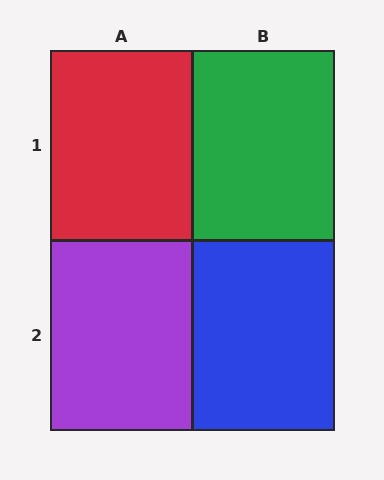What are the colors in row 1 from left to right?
Red, green.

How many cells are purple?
1 cell is purple.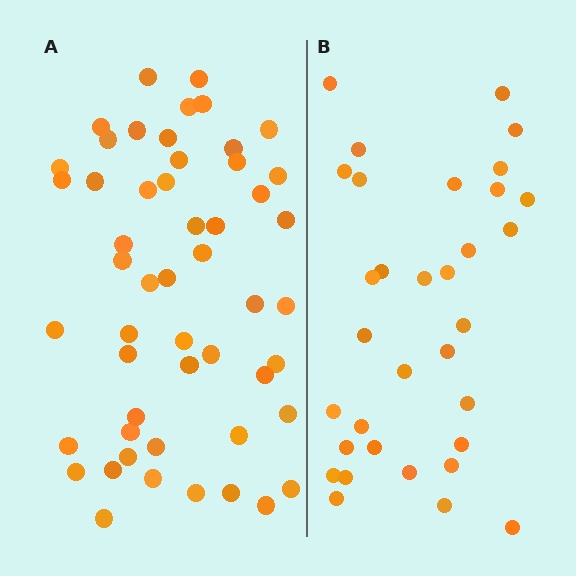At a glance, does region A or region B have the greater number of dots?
Region A (the left region) has more dots.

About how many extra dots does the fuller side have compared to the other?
Region A has approximately 20 more dots than region B.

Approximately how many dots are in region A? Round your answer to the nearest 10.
About 50 dots. (The exact count is 52, which rounds to 50.)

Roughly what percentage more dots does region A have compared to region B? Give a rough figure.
About 60% more.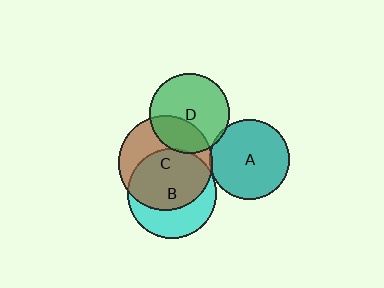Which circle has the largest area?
Circle C (brown).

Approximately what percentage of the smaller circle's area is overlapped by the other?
Approximately 60%.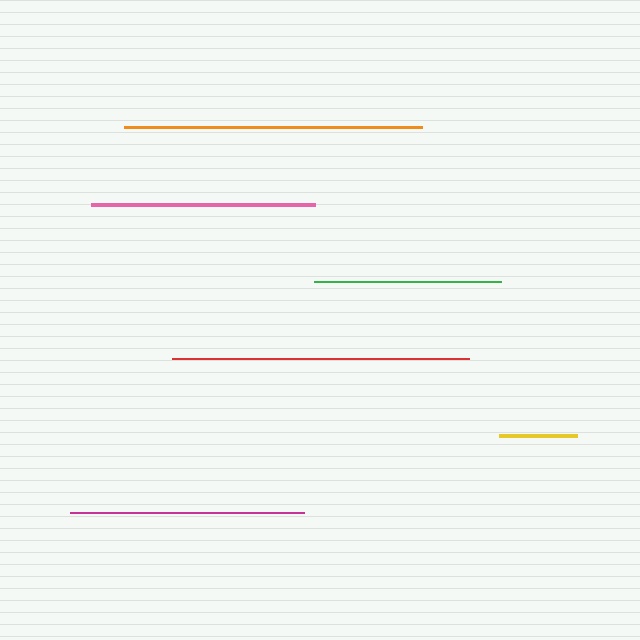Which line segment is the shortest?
The yellow line is the shortest at approximately 78 pixels.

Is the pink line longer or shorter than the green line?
The pink line is longer than the green line.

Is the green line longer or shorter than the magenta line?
The magenta line is longer than the green line.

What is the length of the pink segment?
The pink segment is approximately 224 pixels long.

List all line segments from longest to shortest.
From longest to shortest: orange, red, magenta, pink, green, yellow.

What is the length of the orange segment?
The orange segment is approximately 297 pixels long.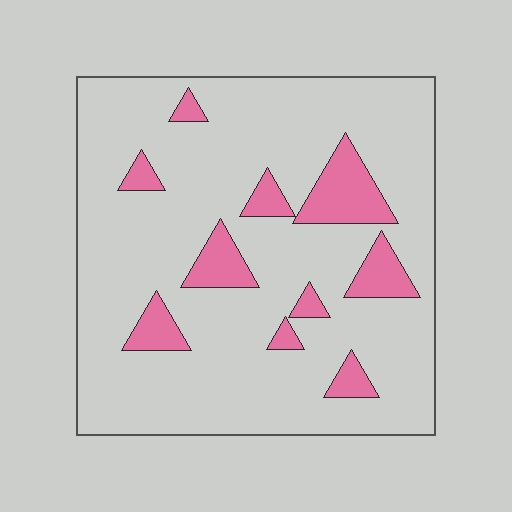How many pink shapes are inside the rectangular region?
10.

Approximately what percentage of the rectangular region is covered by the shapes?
Approximately 15%.